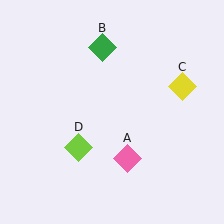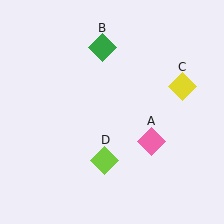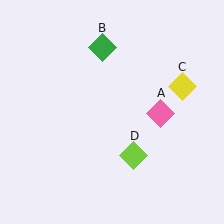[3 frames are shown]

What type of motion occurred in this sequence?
The pink diamond (object A), lime diamond (object D) rotated counterclockwise around the center of the scene.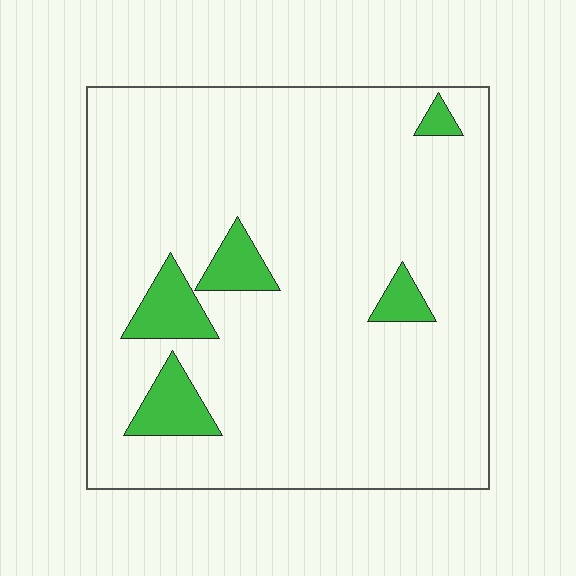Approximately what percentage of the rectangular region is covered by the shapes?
Approximately 10%.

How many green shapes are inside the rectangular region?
5.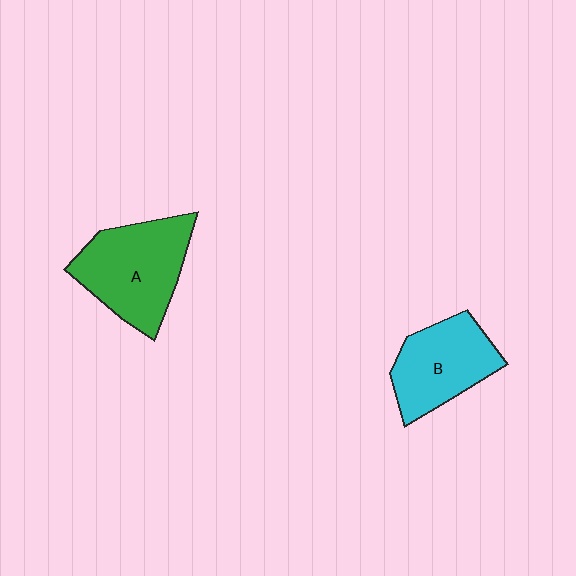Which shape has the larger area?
Shape A (green).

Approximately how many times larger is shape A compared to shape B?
Approximately 1.2 times.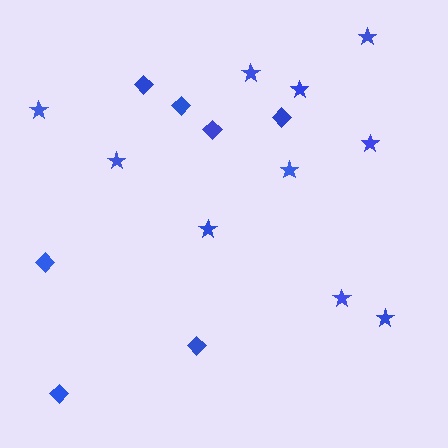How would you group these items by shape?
There are 2 groups: one group of stars (10) and one group of diamonds (7).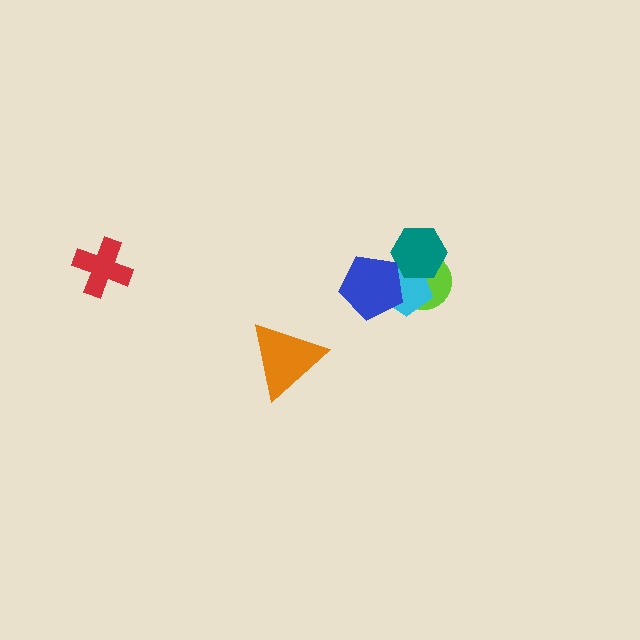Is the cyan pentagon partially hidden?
Yes, it is partially covered by another shape.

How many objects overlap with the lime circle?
3 objects overlap with the lime circle.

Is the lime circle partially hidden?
Yes, it is partially covered by another shape.